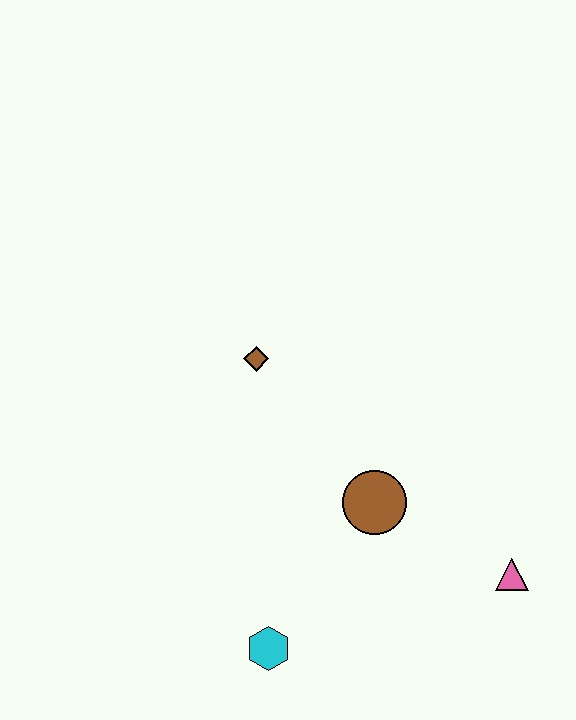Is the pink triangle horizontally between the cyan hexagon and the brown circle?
No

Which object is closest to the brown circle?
The pink triangle is closest to the brown circle.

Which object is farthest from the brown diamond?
The pink triangle is farthest from the brown diamond.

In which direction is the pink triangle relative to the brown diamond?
The pink triangle is to the right of the brown diamond.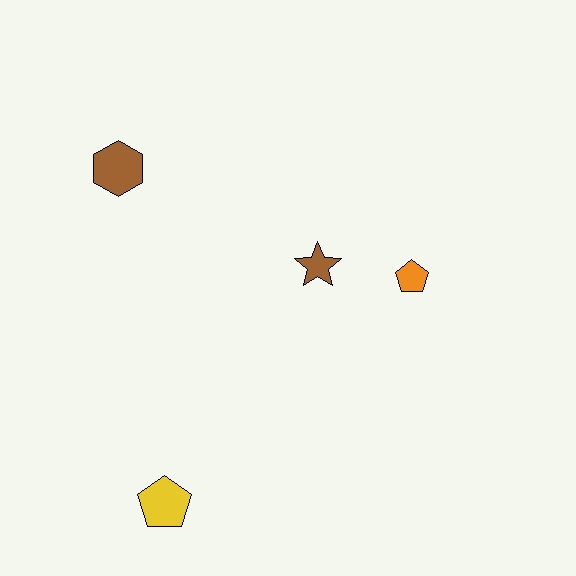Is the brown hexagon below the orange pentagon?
No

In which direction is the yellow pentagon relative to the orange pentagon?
The yellow pentagon is to the left of the orange pentagon.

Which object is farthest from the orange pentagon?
The yellow pentagon is farthest from the orange pentagon.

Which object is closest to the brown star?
The orange pentagon is closest to the brown star.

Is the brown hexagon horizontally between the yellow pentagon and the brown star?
No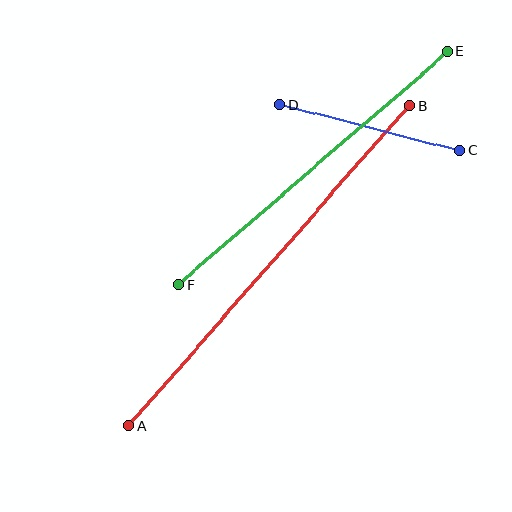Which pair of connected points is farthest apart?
Points A and B are farthest apart.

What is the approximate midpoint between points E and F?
The midpoint is at approximately (313, 168) pixels.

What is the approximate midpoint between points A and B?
The midpoint is at approximately (269, 266) pixels.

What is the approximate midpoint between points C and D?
The midpoint is at approximately (370, 128) pixels.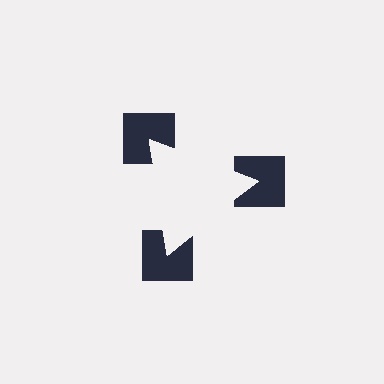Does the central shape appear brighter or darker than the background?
It typically appears slightly brighter than the background, even though no actual brightness change is drawn.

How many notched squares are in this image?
There are 3 — one at each vertex of the illusory triangle.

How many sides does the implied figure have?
3 sides.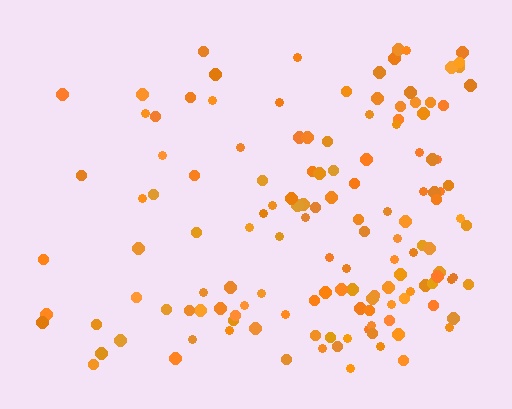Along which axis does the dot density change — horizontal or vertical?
Horizontal.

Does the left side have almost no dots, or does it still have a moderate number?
Still a moderate number, just noticeably fewer than the right.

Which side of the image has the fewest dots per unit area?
The left.